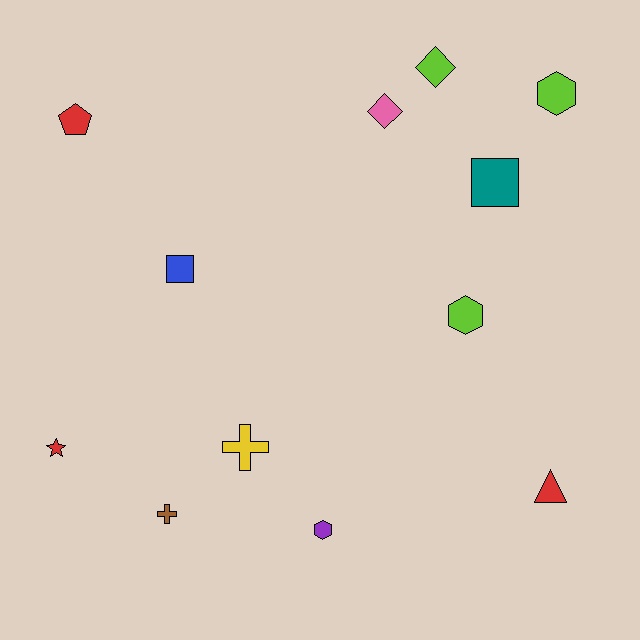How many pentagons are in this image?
There is 1 pentagon.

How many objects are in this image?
There are 12 objects.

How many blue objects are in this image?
There is 1 blue object.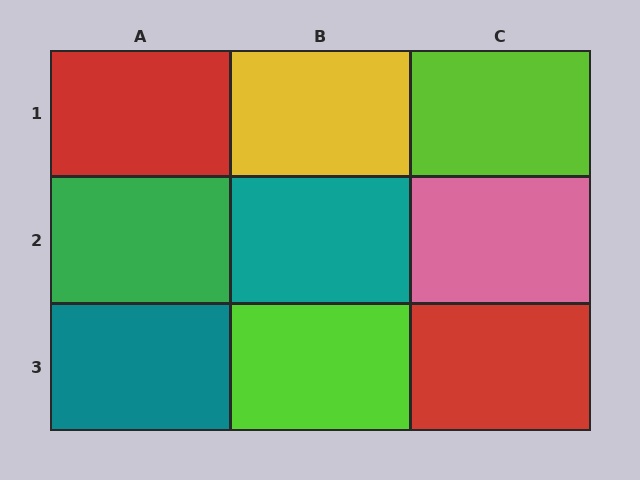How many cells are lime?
2 cells are lime.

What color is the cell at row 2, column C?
Pink.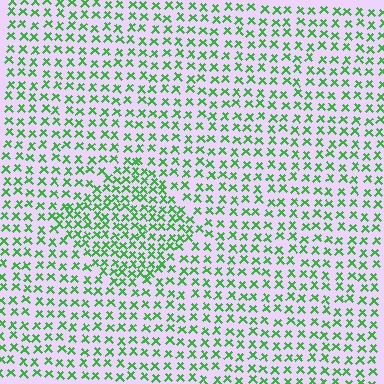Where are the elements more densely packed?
The elements are more densely packed inside the diamond boundary.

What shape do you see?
I see a diamond.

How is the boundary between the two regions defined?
The boundary is defined by a change in element density (approximately 1.7x ratio). All elements are the same color, size, and shape.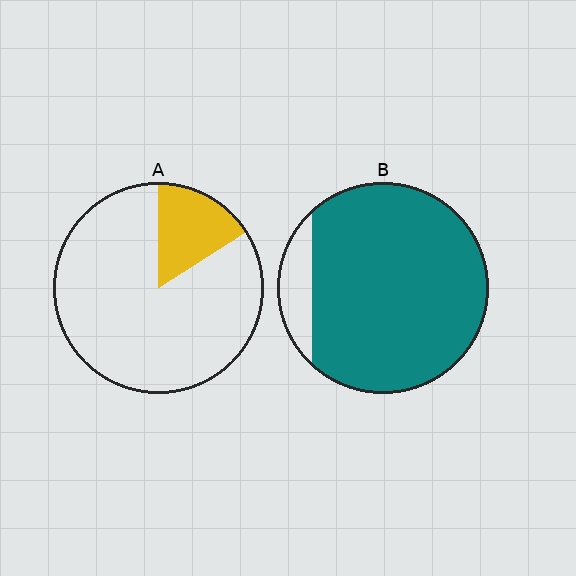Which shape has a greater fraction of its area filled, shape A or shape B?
Shape B.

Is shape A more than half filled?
No.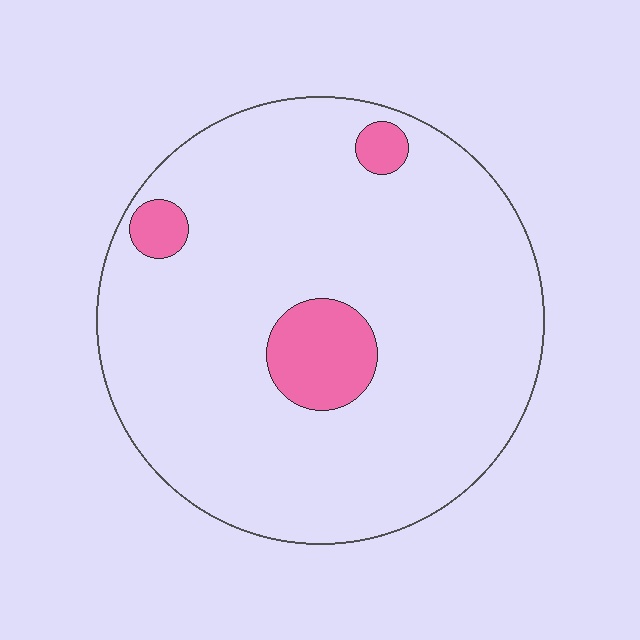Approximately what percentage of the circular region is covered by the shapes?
Approximately 10%.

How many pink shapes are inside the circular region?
3.